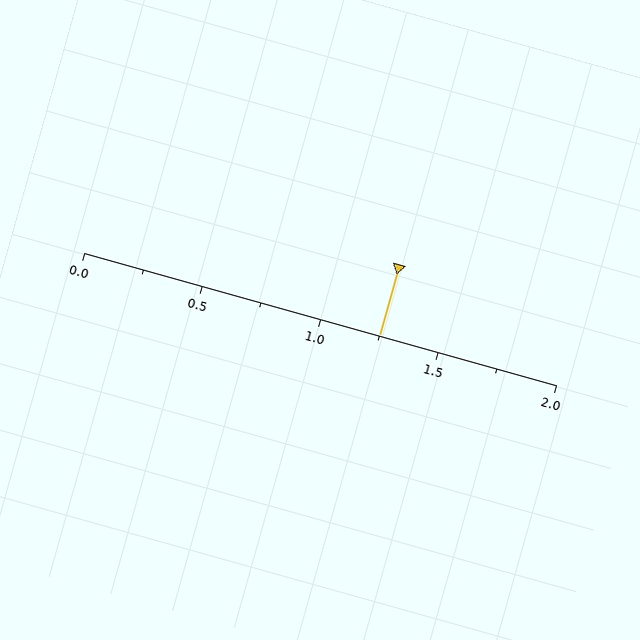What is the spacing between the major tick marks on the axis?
The major ticks are spaced 0.5 apart.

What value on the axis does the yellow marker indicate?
The marker indicates approximately 1.25.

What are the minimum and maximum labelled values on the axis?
The axis runs from 0.0 to 2.0.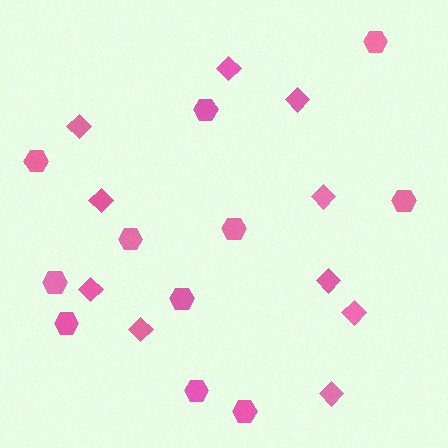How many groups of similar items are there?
There are 2 groups: one group of diamonds (10) and one group of hexagons (11).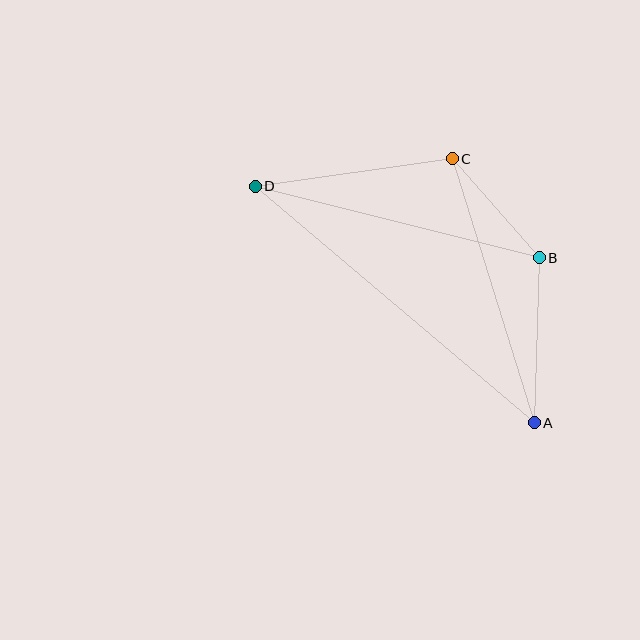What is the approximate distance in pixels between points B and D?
The distance between B and D is approximately 293 pixels.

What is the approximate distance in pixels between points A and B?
The distance between A and B is approximately 165 pixels.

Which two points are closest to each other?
Points B and C are closest to each other.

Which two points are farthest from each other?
Points A and D are farthest from each other.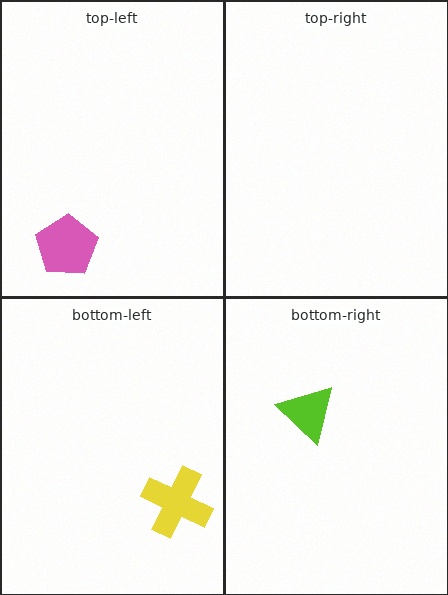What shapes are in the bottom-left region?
The yellow cross.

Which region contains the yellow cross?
The bottom-left region.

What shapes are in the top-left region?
The pink pentagon.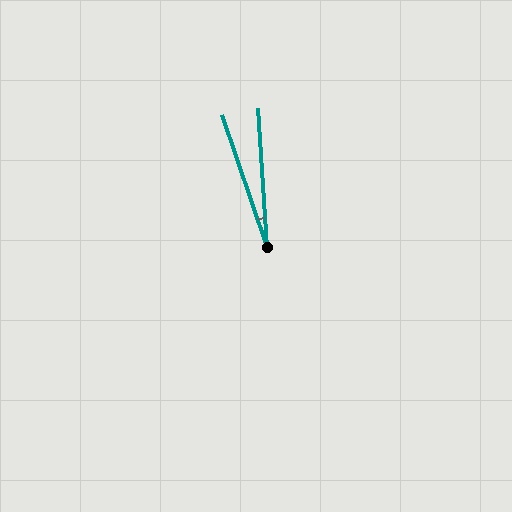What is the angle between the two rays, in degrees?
Approximately 15 degrees.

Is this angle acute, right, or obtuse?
It is acute.